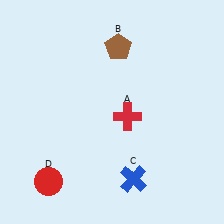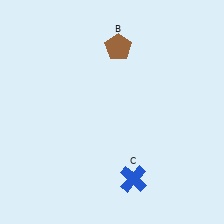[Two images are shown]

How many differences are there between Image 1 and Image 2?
There are 2 differences between the two images.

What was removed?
The red circle (D), the red cross (A) were removed in Image 2.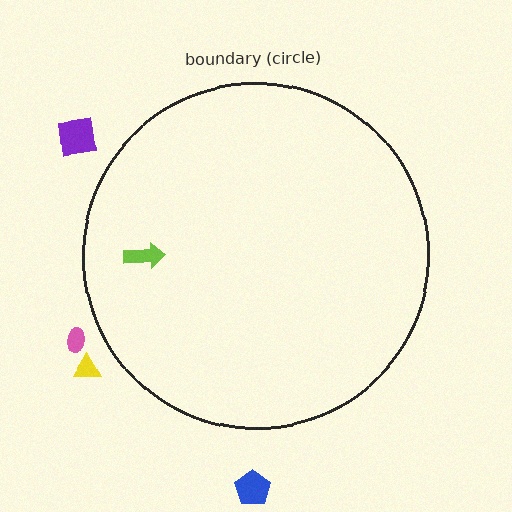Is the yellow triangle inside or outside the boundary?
Outside.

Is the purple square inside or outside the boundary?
Outside.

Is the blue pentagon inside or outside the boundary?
Outside.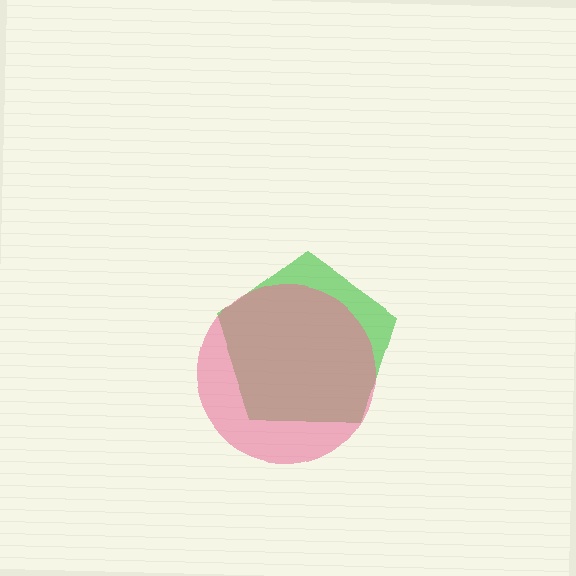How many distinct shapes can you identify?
There are 2 distinct shapes: a green pentagon, a pink circle.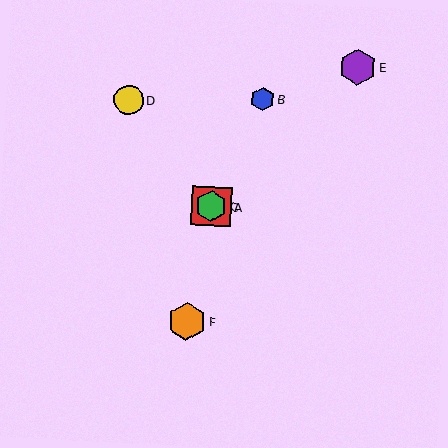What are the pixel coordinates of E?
Object E is at (358, 67).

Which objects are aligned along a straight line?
Objects A, C, D are aligned along a straight line.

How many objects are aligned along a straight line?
3 objects (A, C, D) are aligned along a straight line.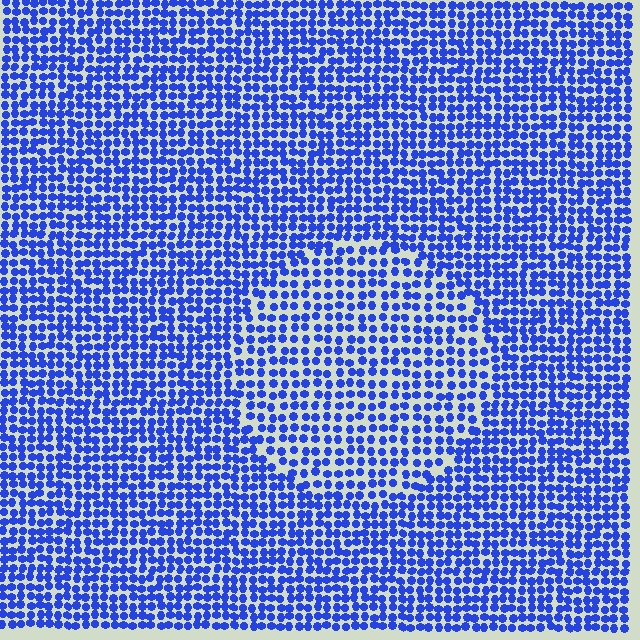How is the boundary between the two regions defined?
The boundary is defined by a change in element density (approximately 1.4x ratio). All elements are the same color, size, and shape.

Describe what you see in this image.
The image contains small blue elements arranged at two different densities. A circle-shaped region is visible where the elements are less densely packed than the surrounding area.